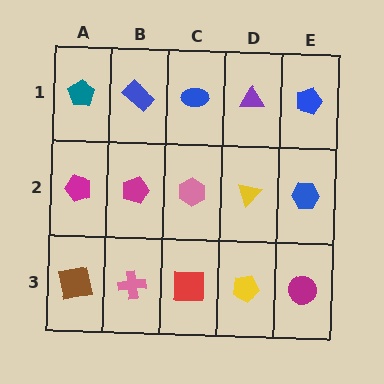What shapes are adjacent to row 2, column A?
A teal pentagon (row 1, column A), a brown square (row 3, column A), a magenta pentagon (row 2, column B).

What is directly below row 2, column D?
A yellow pentagon.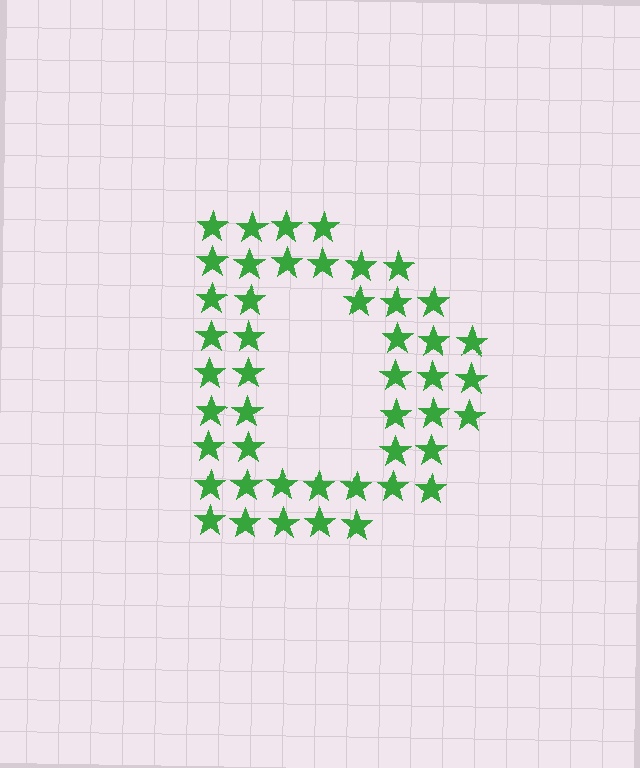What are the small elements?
The small elements are stars.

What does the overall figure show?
The overall figure shows the letter D.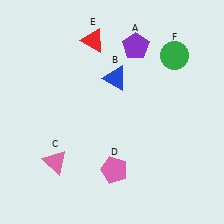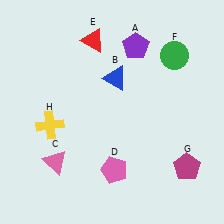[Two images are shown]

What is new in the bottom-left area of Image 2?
A yellow cross (H) was added in the bottom-left area of Image 2.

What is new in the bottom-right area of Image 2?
A magenta pentagon (G) was added in the bottom-right area of Image 2.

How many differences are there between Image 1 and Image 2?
There are 2 differences between the two images.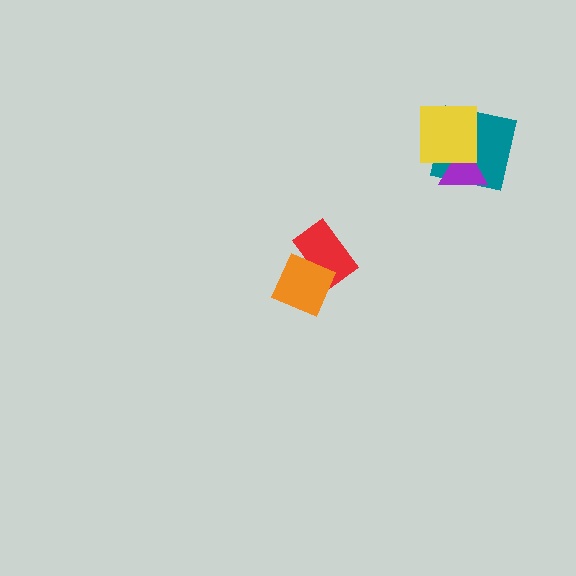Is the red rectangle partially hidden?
Yes, it is partially covered by another shape.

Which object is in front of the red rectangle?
The orange diamond is in front of the red rectangle.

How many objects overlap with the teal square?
2 objects overlap with the teal square.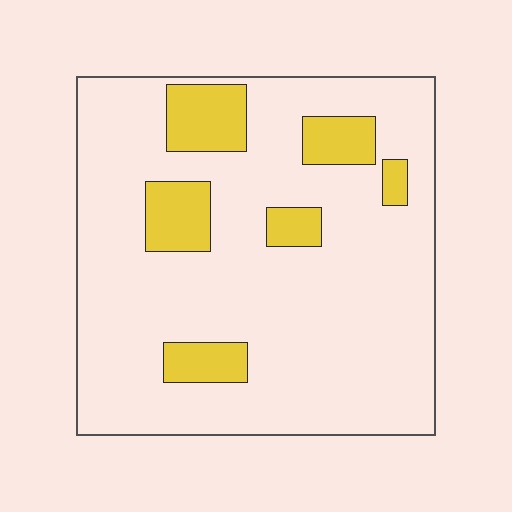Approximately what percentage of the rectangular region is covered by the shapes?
Approximately 15%.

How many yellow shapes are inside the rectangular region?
6.